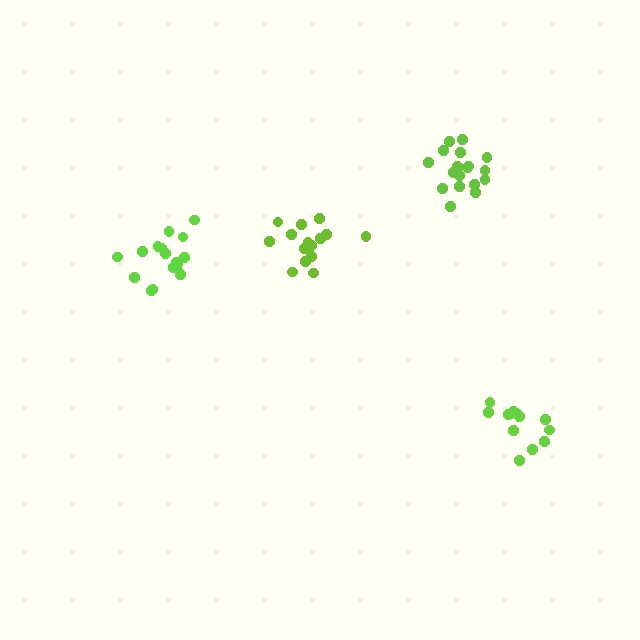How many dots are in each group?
Group 1: 13 dots, Group 2: 18 dots, Group 3: 18 dots, Group 4: 15 dots (64 total).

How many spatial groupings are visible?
There are 4 spatial groupings.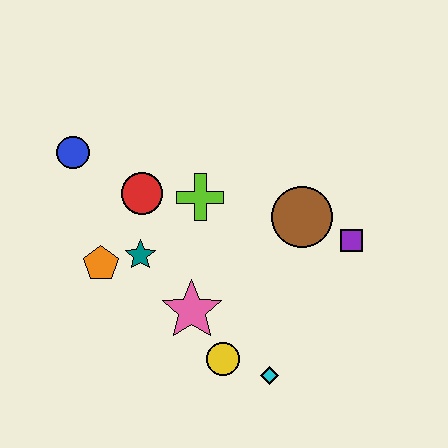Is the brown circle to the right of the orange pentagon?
Yes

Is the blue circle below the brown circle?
No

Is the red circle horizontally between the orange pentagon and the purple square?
Yes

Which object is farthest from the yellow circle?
The blue circle is farthest from the yellow circle.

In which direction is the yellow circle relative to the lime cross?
The yellow circle is below the lime cross.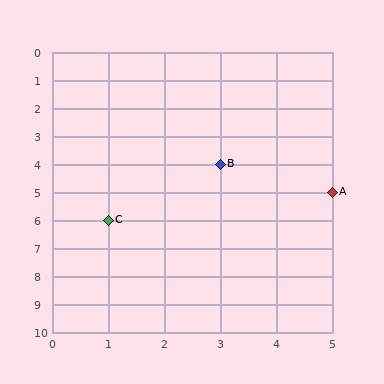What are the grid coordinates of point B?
Point B is at grid coordinates (3, 4).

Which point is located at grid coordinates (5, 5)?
Point A is at (5, 5).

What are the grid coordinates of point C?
Point C is at grid coordinates (1, 6).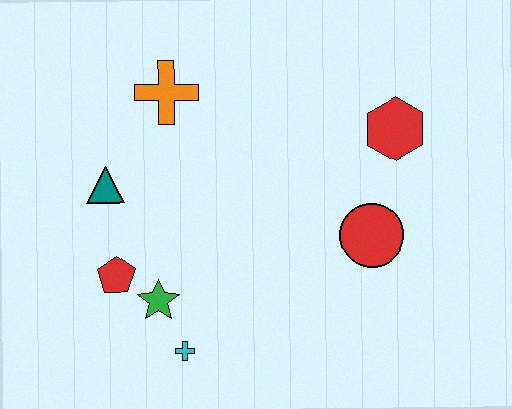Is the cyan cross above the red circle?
No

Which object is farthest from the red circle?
The teal triangle is farthest from the red circle.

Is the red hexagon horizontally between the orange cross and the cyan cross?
No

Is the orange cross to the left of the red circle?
Yes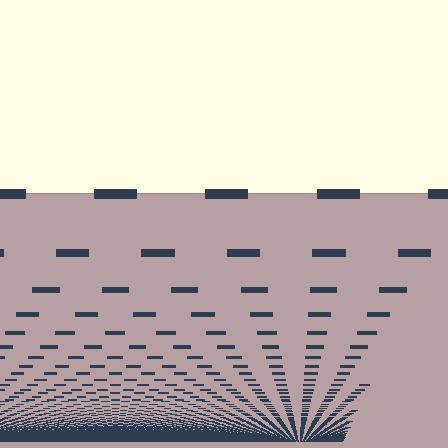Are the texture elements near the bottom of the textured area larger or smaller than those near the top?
Smaller. The gradient is inverted — elements near the bottom are smaller and denser.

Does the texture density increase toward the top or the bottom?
Density increases toward the bottom.